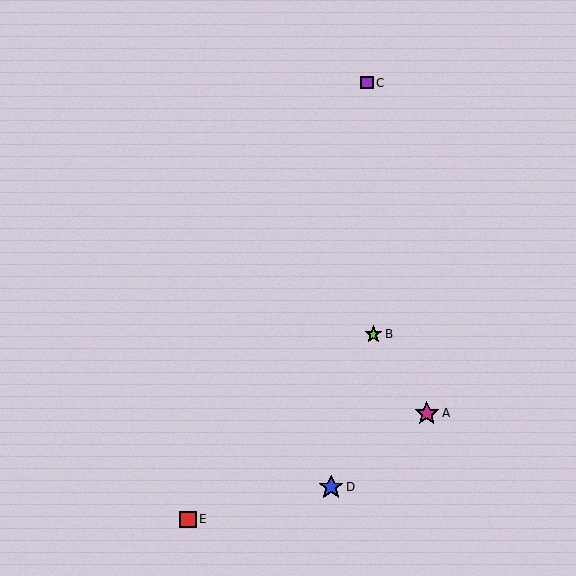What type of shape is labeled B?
Shape B is a lime star.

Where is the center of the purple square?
The center of the purple square is at (367, 83).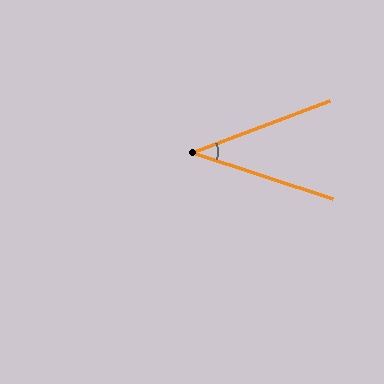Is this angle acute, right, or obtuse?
It is acute.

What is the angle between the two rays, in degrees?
Approximately 39 degrees.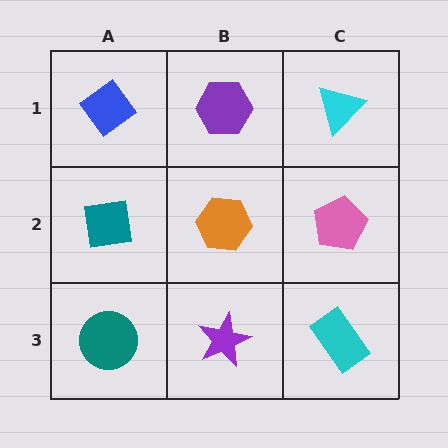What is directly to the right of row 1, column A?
A purple hexagon.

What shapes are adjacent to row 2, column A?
A blue diamond (row 1, column A), a teal circle (row 3, column A), an orange hexagon (row 2, column B).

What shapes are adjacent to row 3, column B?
An orange hexagon (row 2, column B), a teal circle (row 3, column A), a cyan rectangle (row 3, column C).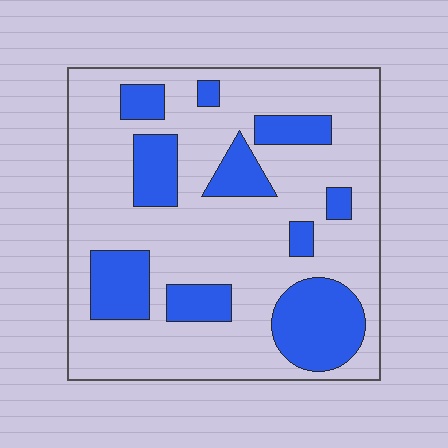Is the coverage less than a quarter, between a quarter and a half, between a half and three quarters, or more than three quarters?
Between a quarter and a half.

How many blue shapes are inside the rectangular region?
10.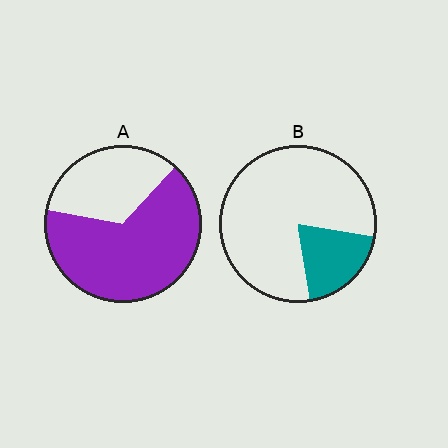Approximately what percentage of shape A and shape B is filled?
A is approximately 65% and B is approximately 20%.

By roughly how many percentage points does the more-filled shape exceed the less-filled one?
By roughly 45 percentage points (A over B).